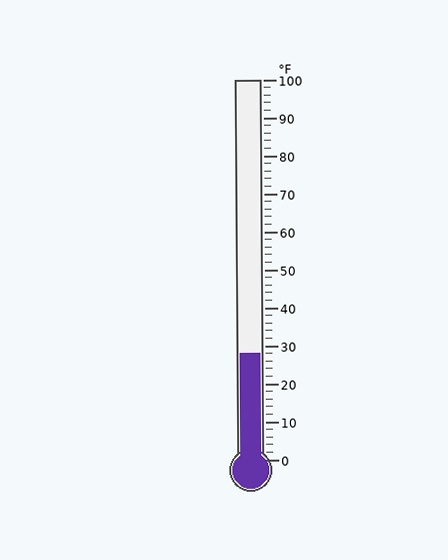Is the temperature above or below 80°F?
The temperature is below 80°F.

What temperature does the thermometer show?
The thermometer shows approximately 28°F.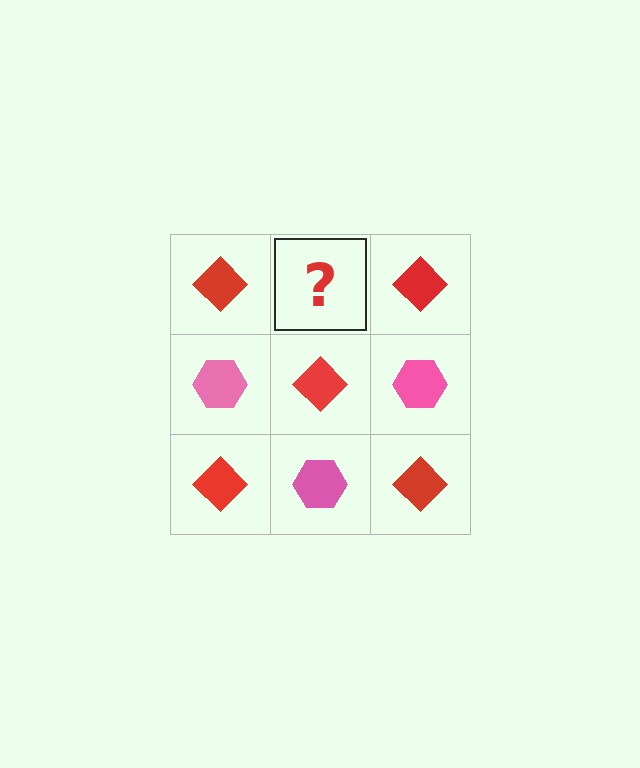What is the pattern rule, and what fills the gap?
The rule is that it alternates red diamond and pink hexagon in a checkerboard pattern. The gap should be filled with a pink hexagon.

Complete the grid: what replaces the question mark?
The question mark should be replaced with a pink hexagon.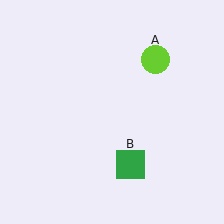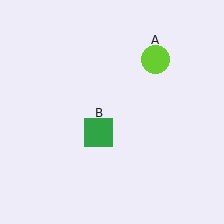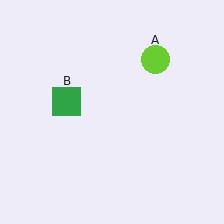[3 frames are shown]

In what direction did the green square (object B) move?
The green square (object B) moved up and to the left.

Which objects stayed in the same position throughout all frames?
Lime circle (object A) remained stationary.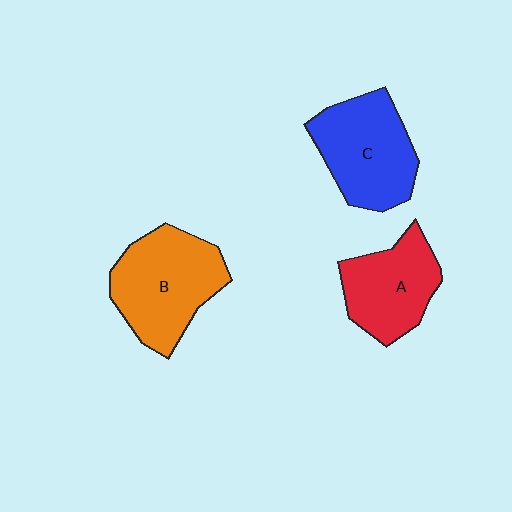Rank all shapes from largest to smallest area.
From largest to smallest: B (orange), C (blue), A (red).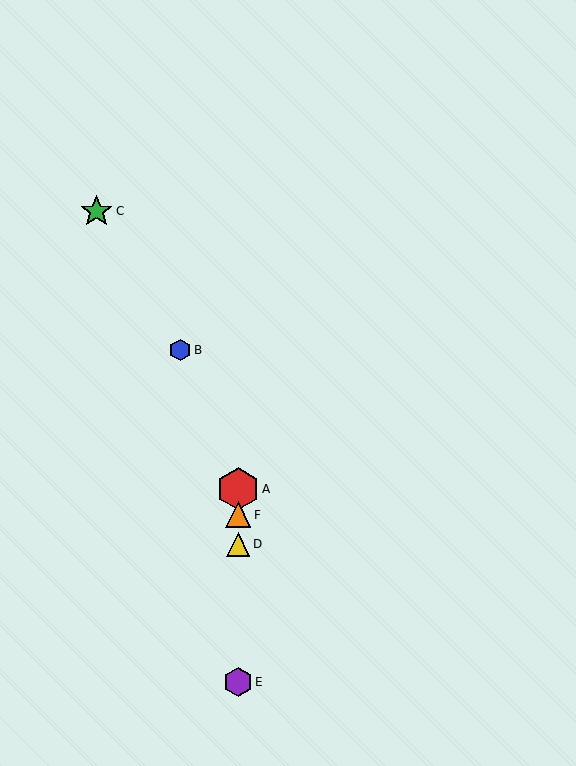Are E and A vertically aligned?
Yes, both are at x≈238.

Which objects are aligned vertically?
Objects A, D, E, F are aligned vertically.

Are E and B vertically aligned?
No, E is at x≈238 and B is at x≈180.